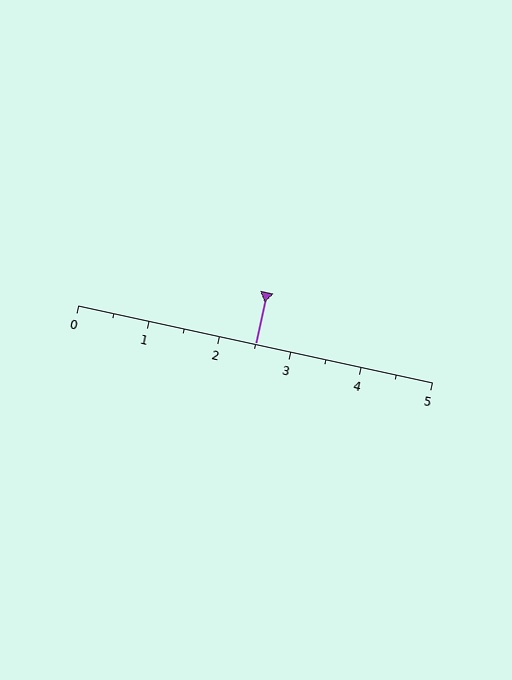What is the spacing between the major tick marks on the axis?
The major ticks are spaced 1 apart.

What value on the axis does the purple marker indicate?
The marker indicates approximately 2.5.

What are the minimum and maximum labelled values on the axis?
The axis runs from 0 to 5.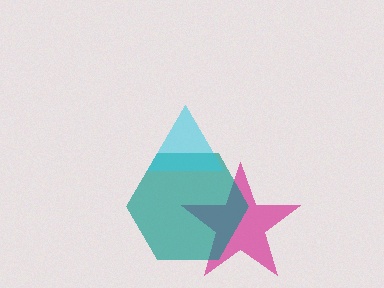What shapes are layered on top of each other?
The layered shapes are: a magenta star, a teal hexagon, a cyan triangle.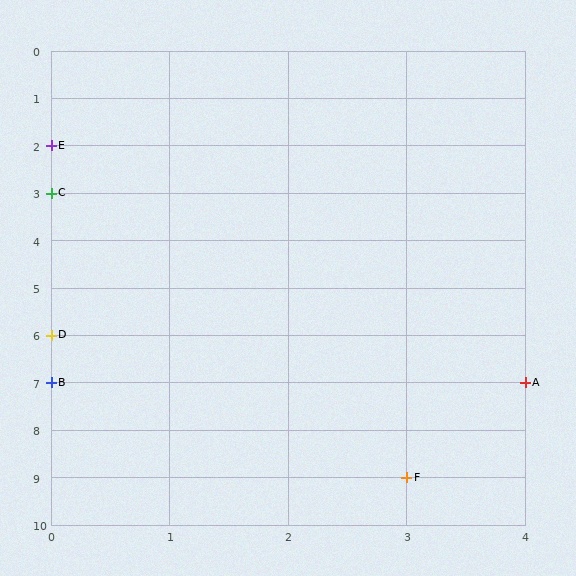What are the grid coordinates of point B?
Point B is at grid coordinates (0, 7).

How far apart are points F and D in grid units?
Points F and D are 3 columns and 3 rows apart (about 4.2 grid units diagonally).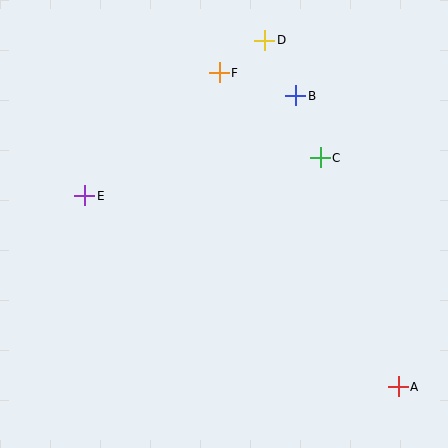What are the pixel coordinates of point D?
Point D is at (265, 40).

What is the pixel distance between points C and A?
The distance between C and A is 242 pixels.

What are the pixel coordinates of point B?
Point B is at (296, 96).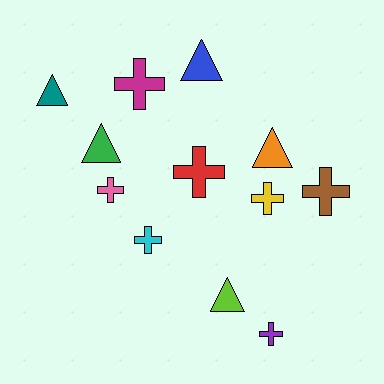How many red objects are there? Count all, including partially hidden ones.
There is 1 red object.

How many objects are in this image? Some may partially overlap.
There are 12 objects.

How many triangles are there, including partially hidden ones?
There are 5 triangles.